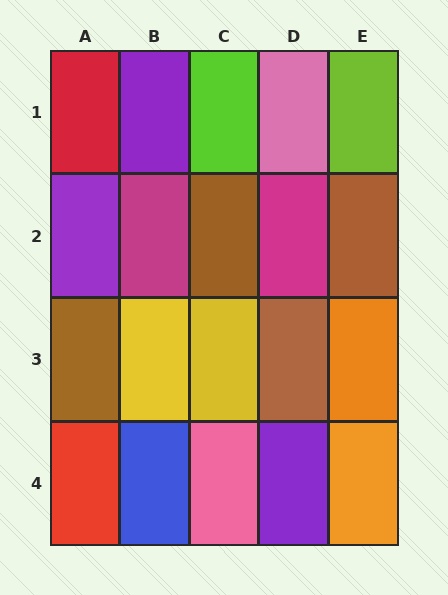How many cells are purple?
3 cells are purple.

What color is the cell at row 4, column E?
Orange.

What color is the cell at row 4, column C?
Pink.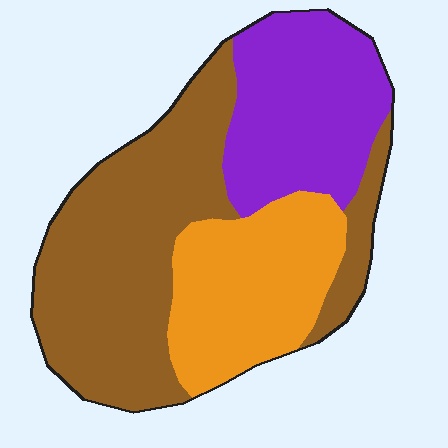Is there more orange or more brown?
Brown.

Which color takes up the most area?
Brown, at roughly 45%.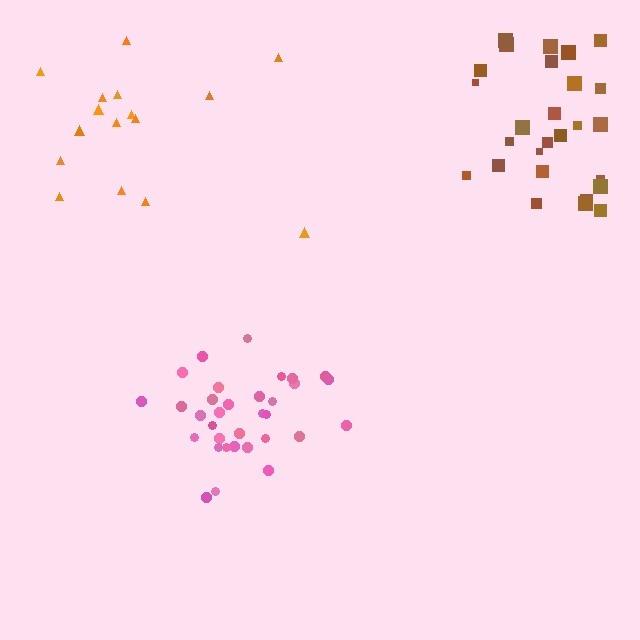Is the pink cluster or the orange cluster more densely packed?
Pink.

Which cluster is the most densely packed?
Pink.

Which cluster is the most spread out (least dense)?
Orange.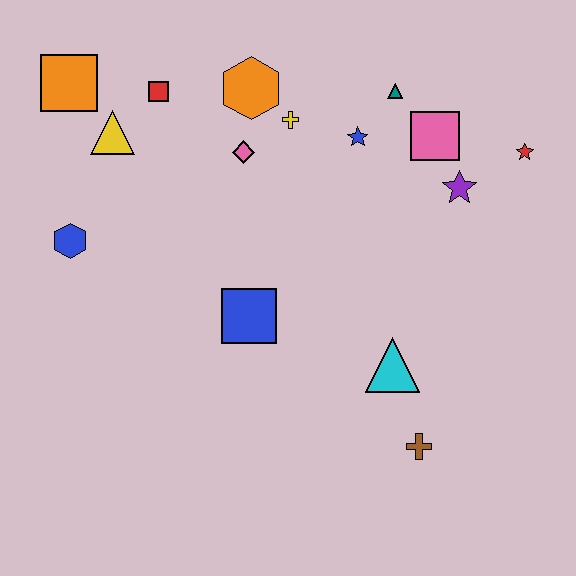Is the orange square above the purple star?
Yes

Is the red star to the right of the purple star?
Yes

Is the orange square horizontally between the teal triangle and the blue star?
No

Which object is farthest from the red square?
The brown cross is farthest from the red square.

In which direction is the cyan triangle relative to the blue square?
The cyan triangle is to the right of the blue square.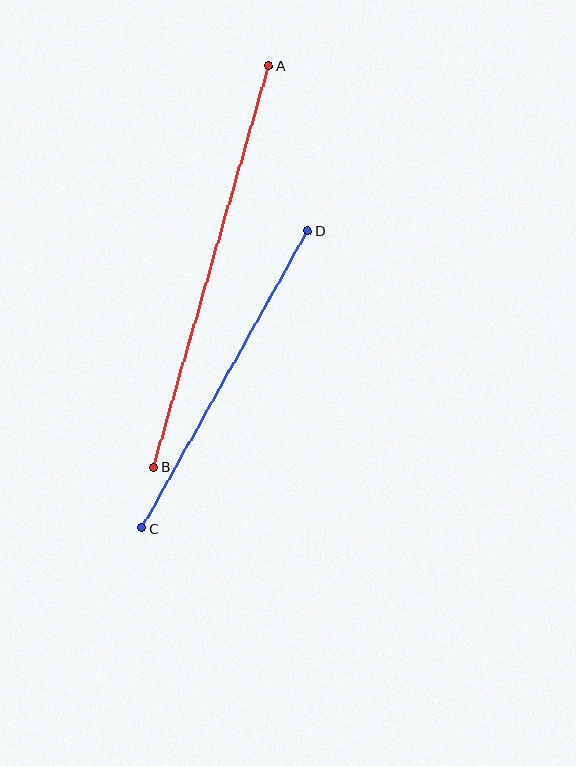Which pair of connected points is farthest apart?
Points A and B are farthest apart.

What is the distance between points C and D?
The distance is approximately 340 pixels.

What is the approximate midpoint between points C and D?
The midpoint is at approximately (225, 379) pixels.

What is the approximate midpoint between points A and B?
The midpoint is at approximately (211, 266) pixels.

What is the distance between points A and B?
The distance is approximately 417 pixels.